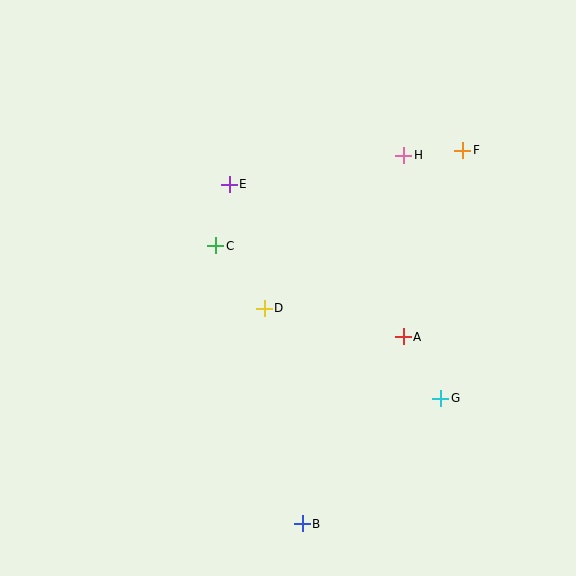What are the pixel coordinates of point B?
Point B is at (302, 524).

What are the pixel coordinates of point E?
Point E is at (229, 184).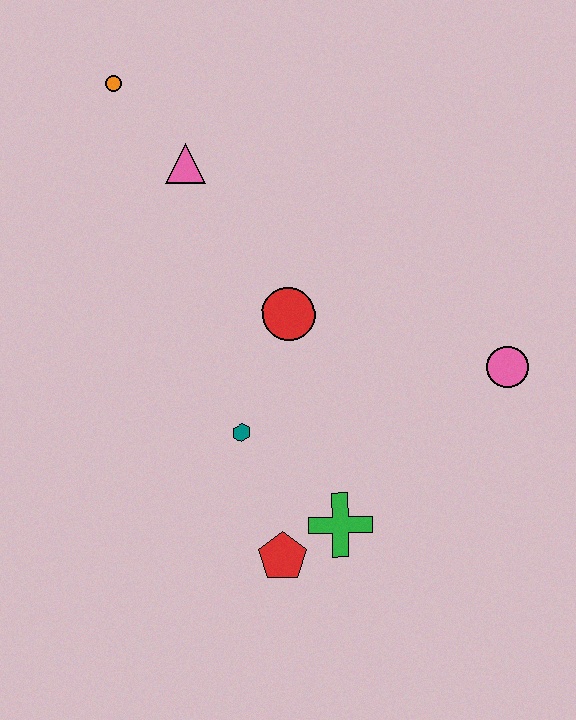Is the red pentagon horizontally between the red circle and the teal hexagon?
Yes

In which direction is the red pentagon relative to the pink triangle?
The red pentagon is below the pink triangle.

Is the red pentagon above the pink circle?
No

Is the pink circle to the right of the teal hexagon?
Yes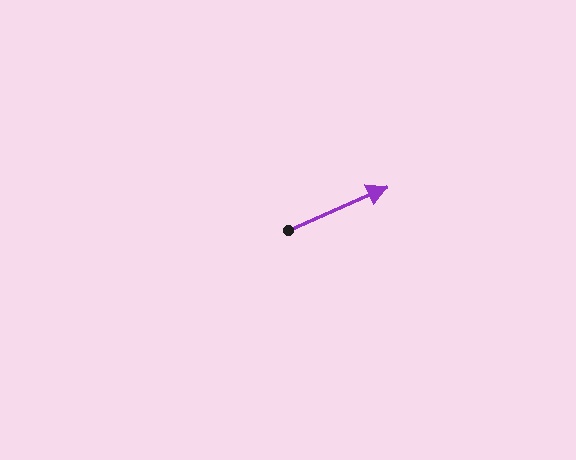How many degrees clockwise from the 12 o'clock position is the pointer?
Approximately 66 degrees.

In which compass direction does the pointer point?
Northeast.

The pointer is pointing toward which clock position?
Roughly 2 o'clock.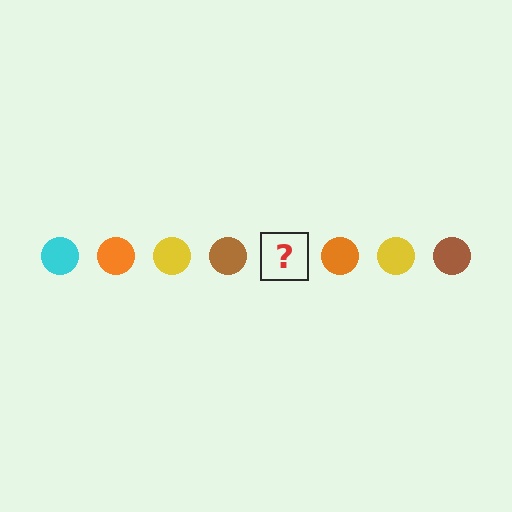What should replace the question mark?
The question mark should be replaced with a cyan circle.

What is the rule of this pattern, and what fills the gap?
The rule is that the pattern cycles through cyan, orange, yellow, brown circles. The gap should be filled with a cyan circle.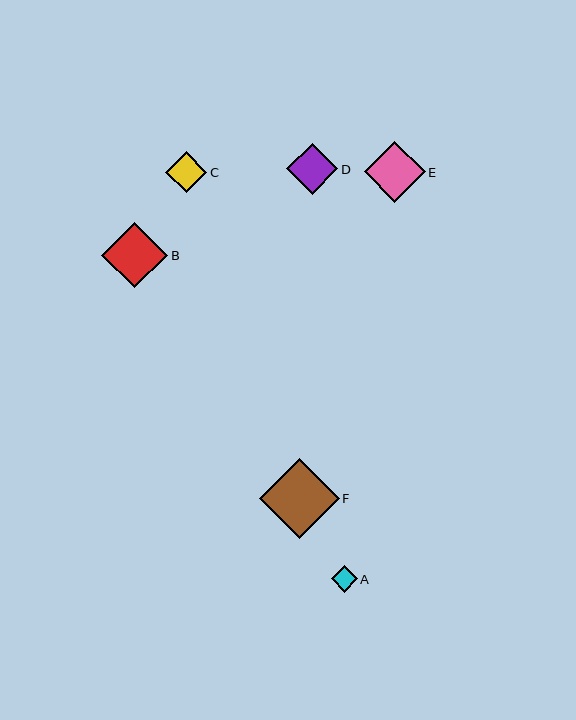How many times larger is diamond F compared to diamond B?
Diamond F is approximately 1.2 times the size of diamond B.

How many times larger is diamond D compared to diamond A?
Diamond D is approximately 1.9 times the size of diamond A.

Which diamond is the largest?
Diamond F is the largest with a size of approximately 80 pixels.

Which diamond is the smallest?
Diamond A is the smallest with a size of approximately 26 pixels.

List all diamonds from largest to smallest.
From largest to smallest: F, B, E, D, C, A.